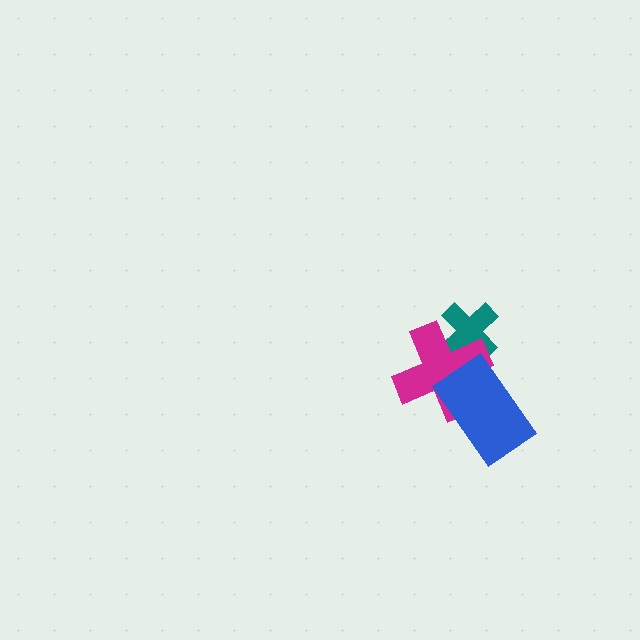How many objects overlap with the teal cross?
1 object overlaps with the teal cross.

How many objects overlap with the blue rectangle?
1 object overlaps with the blue rectangle.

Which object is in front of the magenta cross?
The blue rectangle is in front of the magenta cross.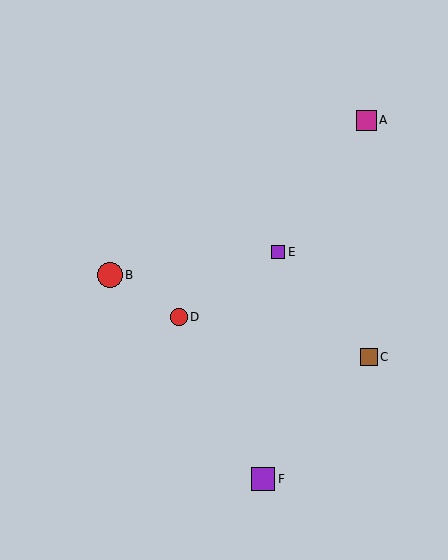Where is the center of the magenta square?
The center of the magenta square is at (366, 120).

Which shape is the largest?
The red circle (labeled B) is the largest.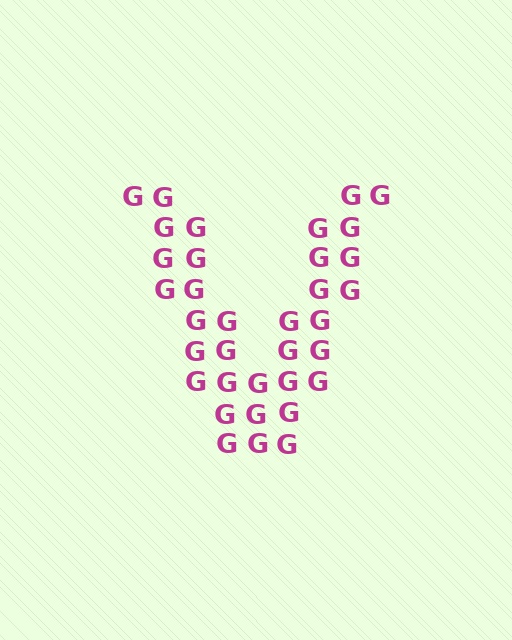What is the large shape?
The large shape is the letter V.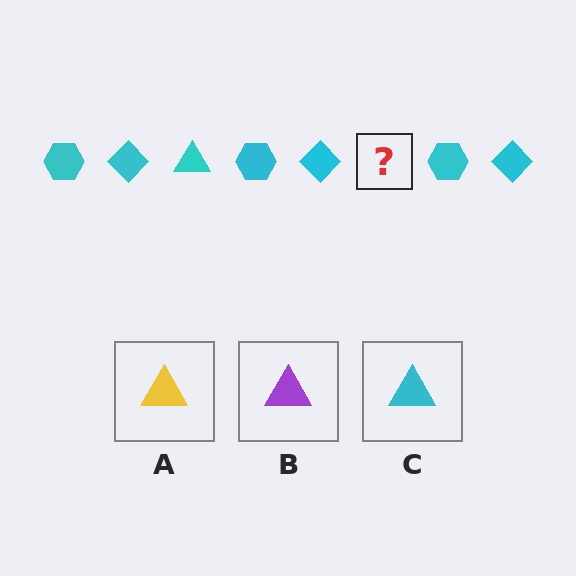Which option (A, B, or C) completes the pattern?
C.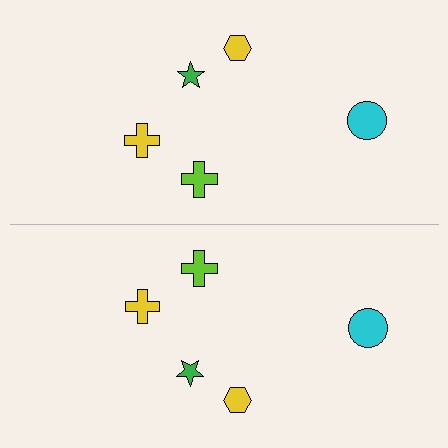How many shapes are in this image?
There are 10 shapes in this image.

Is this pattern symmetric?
Yes, this pattern has bilateral (reflection) symmetry.